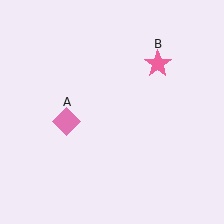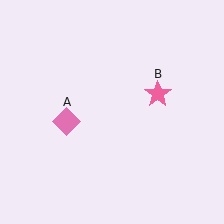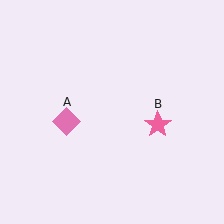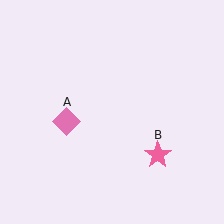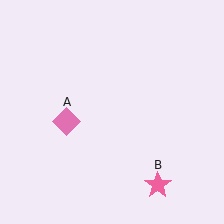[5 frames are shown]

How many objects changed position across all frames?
1 object changed position: pink star (object B).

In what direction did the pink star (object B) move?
The pink star (object B) moved down.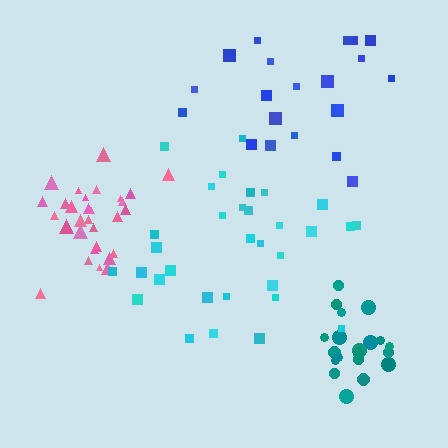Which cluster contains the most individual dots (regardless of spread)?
Cyan (33).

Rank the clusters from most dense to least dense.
pink, teal, cyan, blue.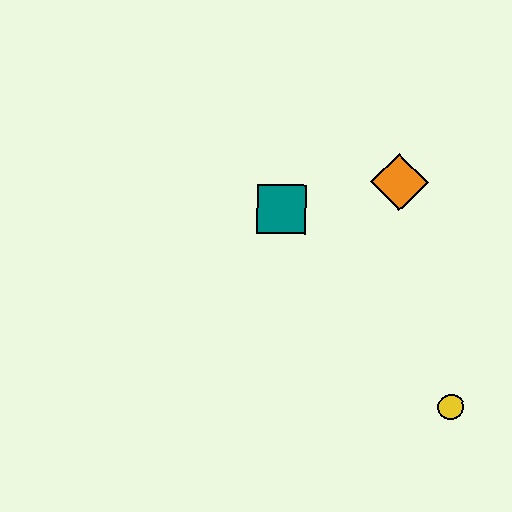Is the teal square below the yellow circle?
No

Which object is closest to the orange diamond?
The teal square is closest to the orange diamond.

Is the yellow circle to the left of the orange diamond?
No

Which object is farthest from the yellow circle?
The teal square is farthest from the yellow circle.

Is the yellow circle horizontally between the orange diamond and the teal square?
No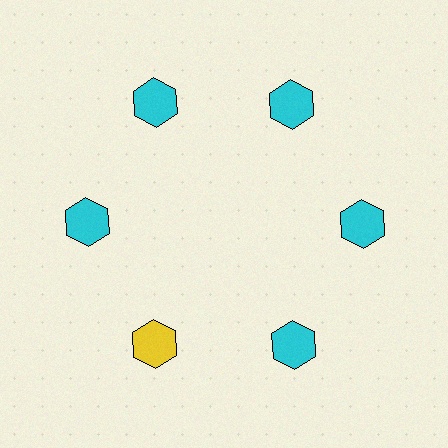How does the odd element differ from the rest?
It has a different color: yellow instead of cyan.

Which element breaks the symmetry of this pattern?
The yellow hexagon at roughly the 7 o'clock position breaks the symmetry. All other shapes are cyan hexagons.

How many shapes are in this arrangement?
There are 6 shapes arranged in a ring pattern.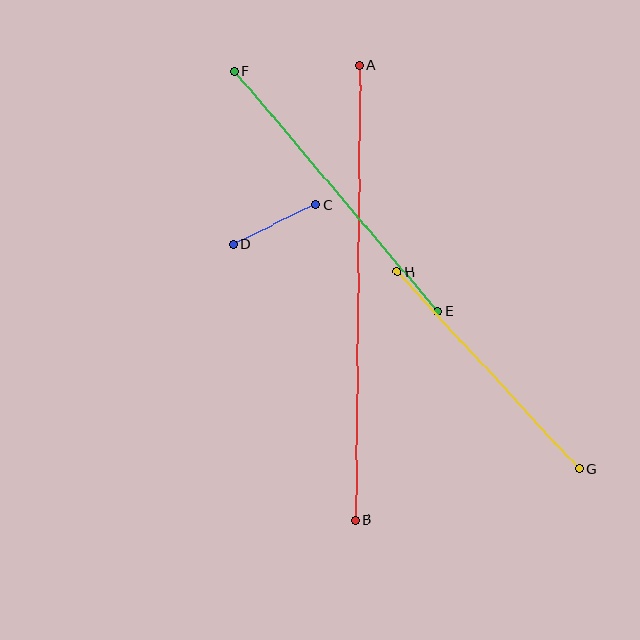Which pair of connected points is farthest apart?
Points A and B are farthest apart.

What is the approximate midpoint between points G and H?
The midpoint is at approximately (488, 370) pixels.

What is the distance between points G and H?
The distance is approximately 268 pixels.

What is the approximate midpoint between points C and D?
The midpoint is at approximately (274, 224) pixels.